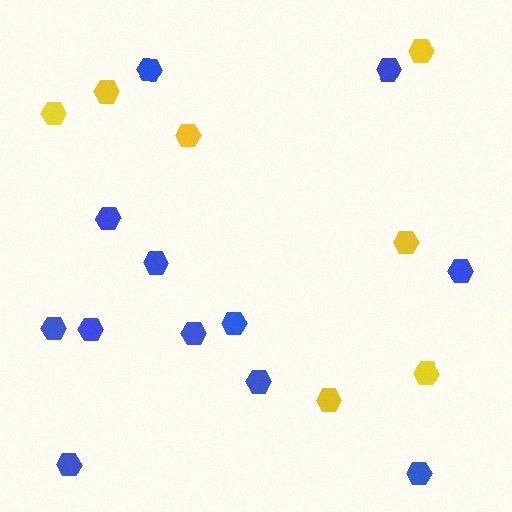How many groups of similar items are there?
There are 2 groups: one group of yellow hexagons (7) and one group of blue hexagons (12).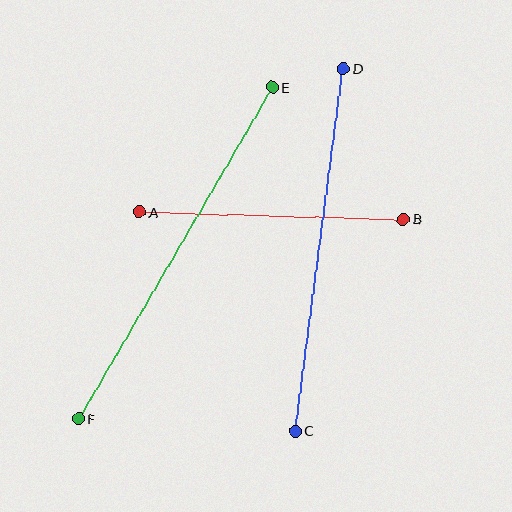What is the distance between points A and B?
The distance is approximately 264 pixels.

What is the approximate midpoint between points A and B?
The midpoint is at approximately (272, 216) pixels.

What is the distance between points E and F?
The distance is approximately 384 pixels.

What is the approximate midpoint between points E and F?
The midpoint is at approximately (175, 253) pixels.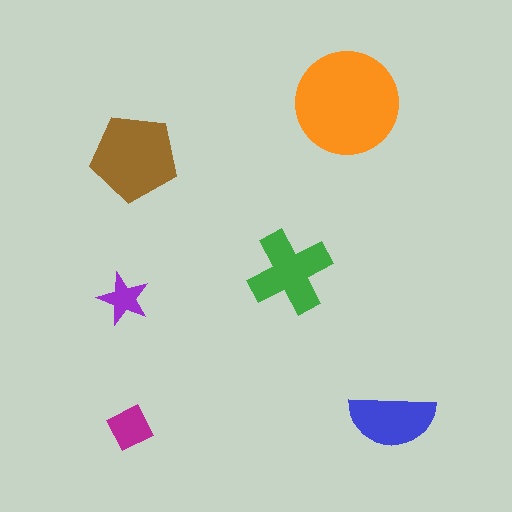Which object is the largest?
The orange circle.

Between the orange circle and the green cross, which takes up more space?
The orange circle.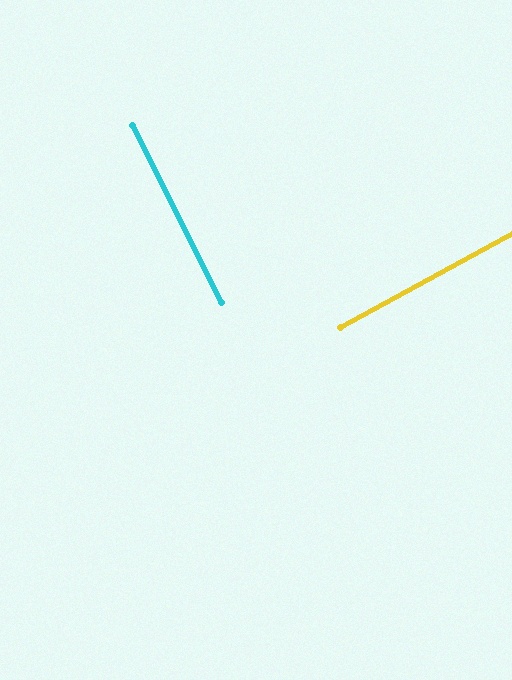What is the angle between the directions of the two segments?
Approximately 88 degrees.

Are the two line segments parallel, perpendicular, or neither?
Perpendicular — they meet at approximately 88°.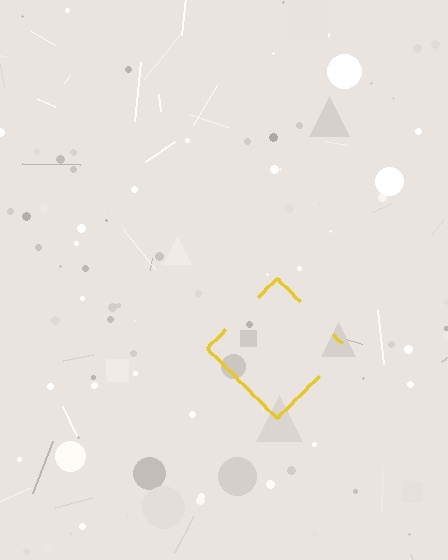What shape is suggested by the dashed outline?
The dashed outline suggests a diamond.